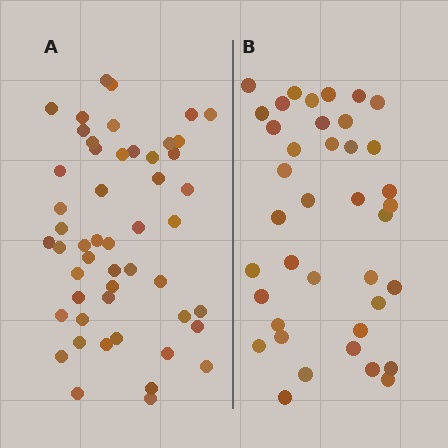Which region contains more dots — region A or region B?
Region A (the left region) has more dots.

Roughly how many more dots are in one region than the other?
Region A has roughly 12 or so more dots than region B.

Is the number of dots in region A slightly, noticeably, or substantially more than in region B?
Region A has noticeably more, but not dramatically so. The ratio is roughly 1.3 to 1.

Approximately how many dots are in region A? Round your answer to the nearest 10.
About 50 dots. (The exact count is 51, which rounds to 50.)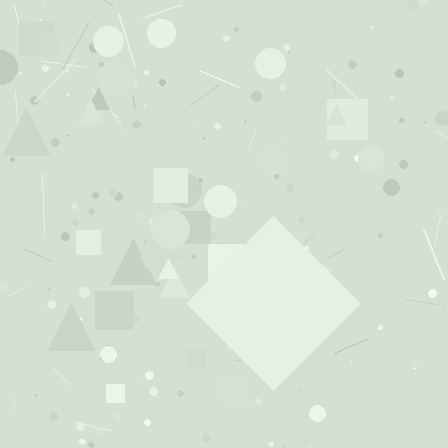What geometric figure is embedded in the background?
A diamond is embedded in the background.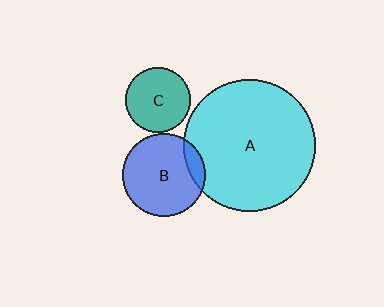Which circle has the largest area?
Circle A (cyan).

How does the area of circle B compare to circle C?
Approximately 1.7 times.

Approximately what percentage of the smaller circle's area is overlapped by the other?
Approximately 10%.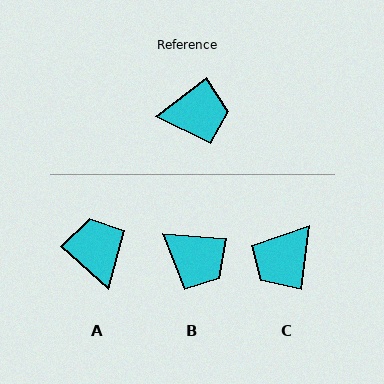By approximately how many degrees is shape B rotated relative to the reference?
Approximately 42 degrees clockwise.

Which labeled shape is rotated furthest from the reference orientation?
C, about 135 degrees away.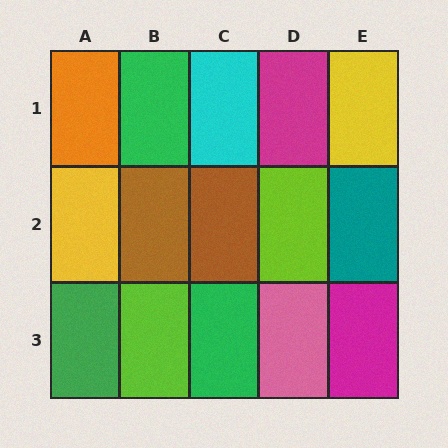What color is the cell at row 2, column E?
Teal.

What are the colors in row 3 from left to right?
Green, lime, green, pink, magenta.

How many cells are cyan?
1 cell is cyan.